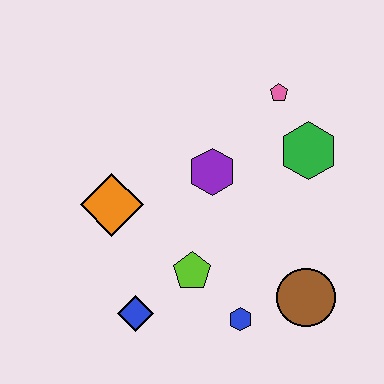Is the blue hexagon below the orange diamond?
Yes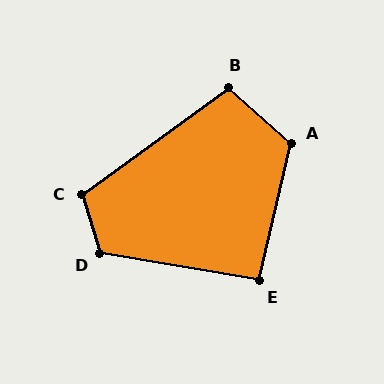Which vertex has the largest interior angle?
A, at approximately 118 degrees.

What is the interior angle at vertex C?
Approximately 109 degrees (obtuse).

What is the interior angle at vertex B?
Approximately 102 degrees (obtuse).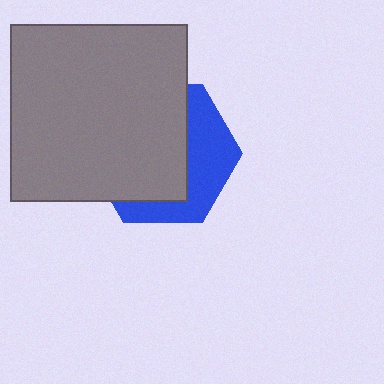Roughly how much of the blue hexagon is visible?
A small part of it is visible (roughly 39%).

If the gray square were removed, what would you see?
You would see the complete blue hexagon.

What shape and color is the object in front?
The object in front is a gray square.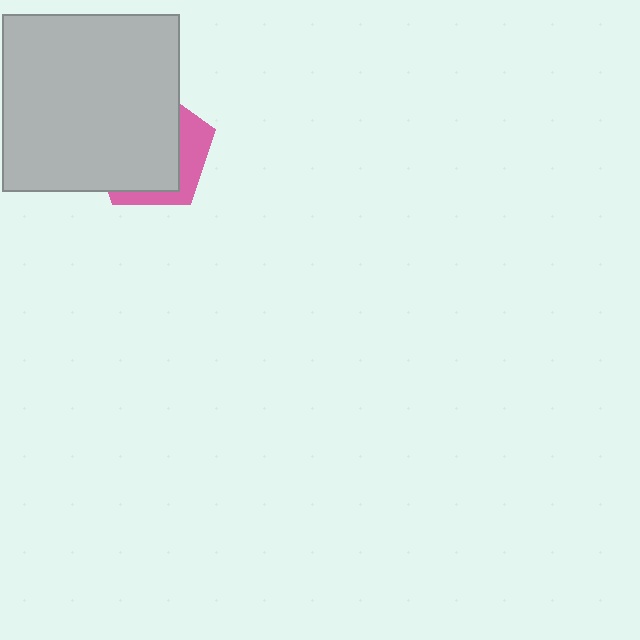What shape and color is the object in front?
The object in front is a light gray square.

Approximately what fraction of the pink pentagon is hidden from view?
Roughly 70% of the pink pentagon is hidden behind the light gray square.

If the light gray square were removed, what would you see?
You would see the complete pink pentagon.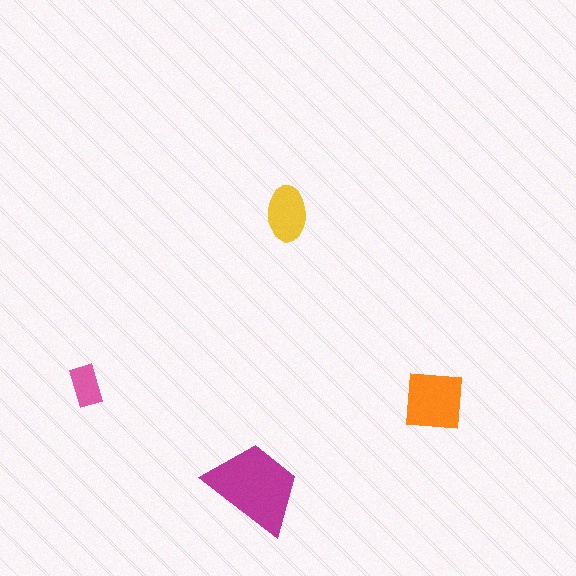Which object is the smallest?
The pink rectangle.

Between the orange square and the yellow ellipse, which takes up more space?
The orange square.